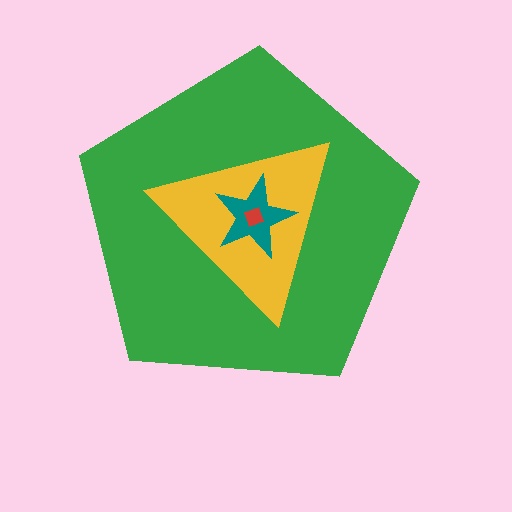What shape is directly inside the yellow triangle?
The teal star.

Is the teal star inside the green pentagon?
Yes.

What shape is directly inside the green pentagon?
The yellow triangle.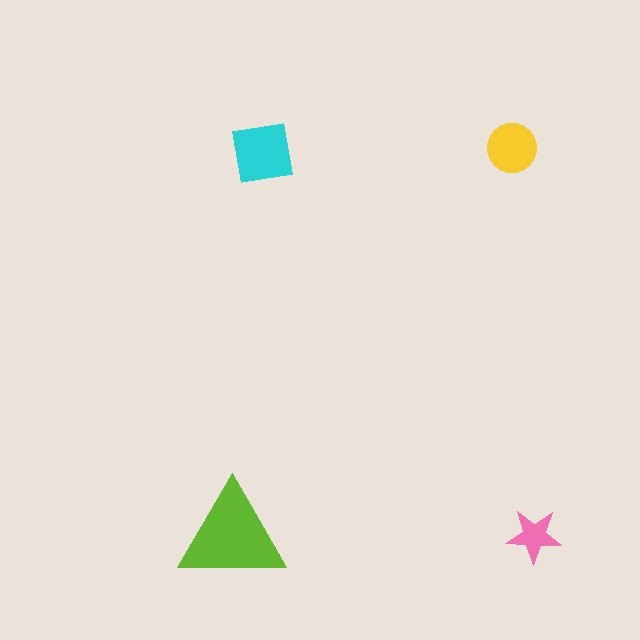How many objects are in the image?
There are 4 objects in the image.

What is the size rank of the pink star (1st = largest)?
4th.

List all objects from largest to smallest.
The lime triangle, the cyan square, the yellow circle, the pink star.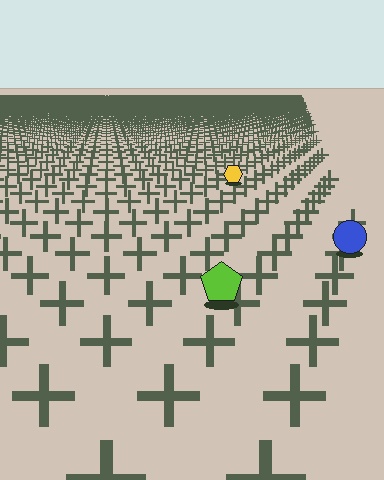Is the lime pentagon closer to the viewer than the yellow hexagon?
Yes. The lime pentagon is closer — you can tell from the texture gradient: the ground texture is coarser near it.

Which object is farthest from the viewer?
The yellow hexagon is farthest from the viewer. It appears smaller and the ground texture around it is denser.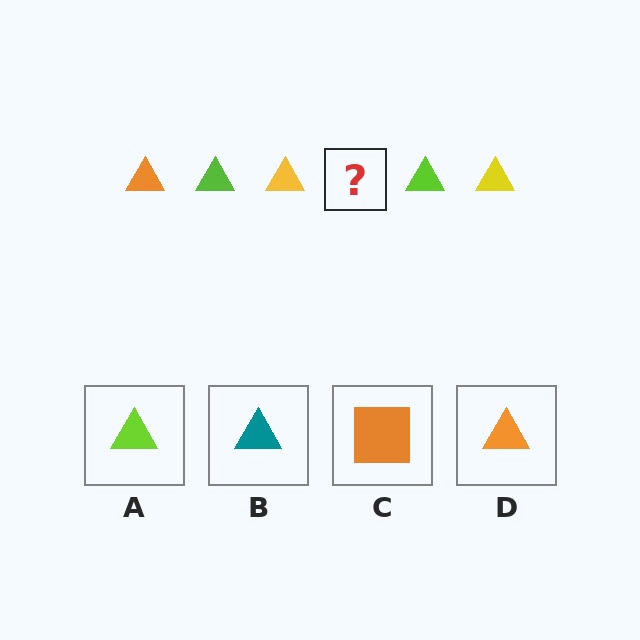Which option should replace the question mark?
Option D.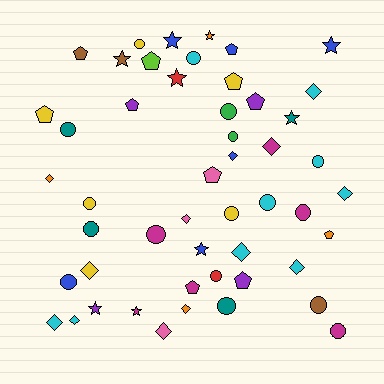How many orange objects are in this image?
There are 4 orange objects.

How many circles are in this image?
There are 17 circles.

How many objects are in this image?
There are 50 objects.